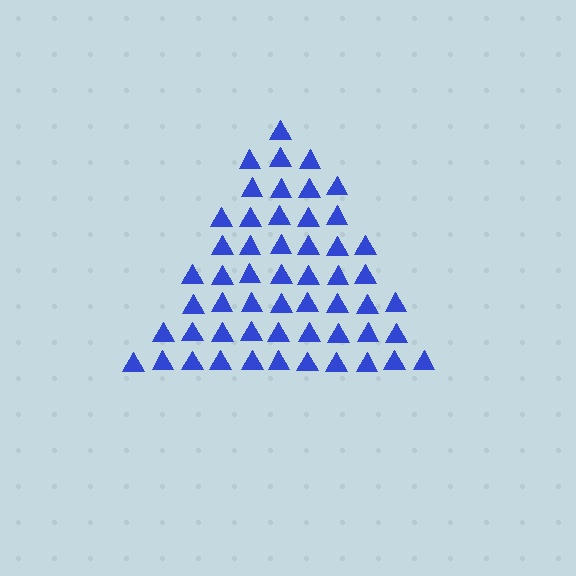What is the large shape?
The large shape is a triangle.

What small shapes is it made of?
It is made of small triangles.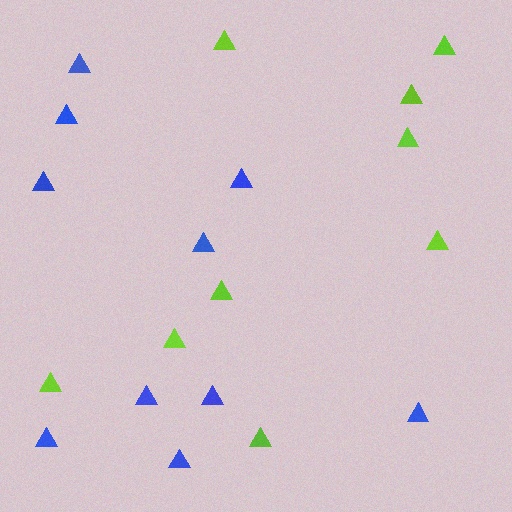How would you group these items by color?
There are 2 groups: one group of blue triangles (10) and one group of lime triangles (9).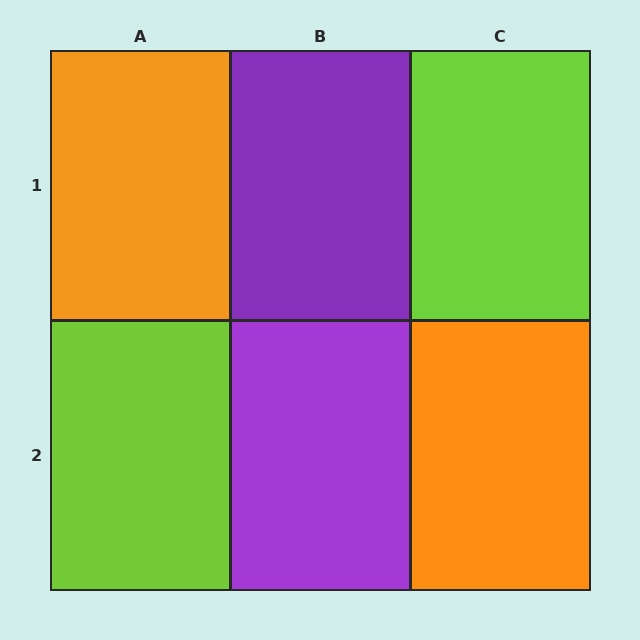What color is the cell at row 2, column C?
Orange.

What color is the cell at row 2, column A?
Lime.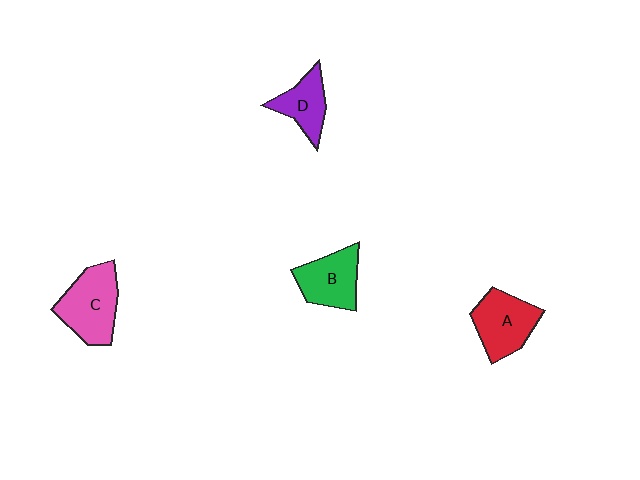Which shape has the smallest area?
Shape D (purple).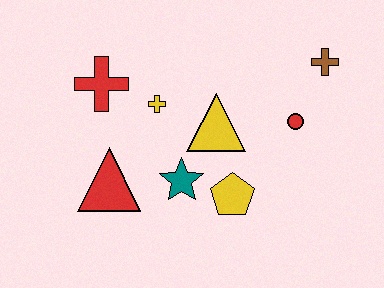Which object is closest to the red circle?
The brown cross is closest to the red circle.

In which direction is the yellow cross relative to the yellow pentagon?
The yellow cross is above the yellow pentagon.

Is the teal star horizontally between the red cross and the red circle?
Yes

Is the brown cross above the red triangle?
Yes